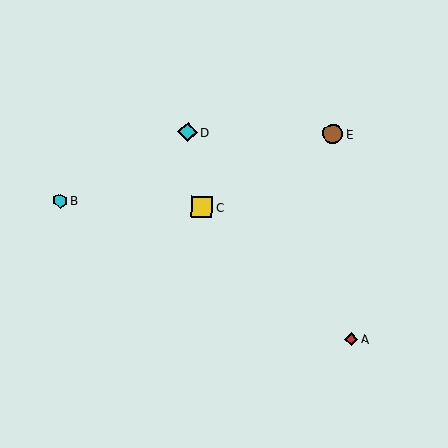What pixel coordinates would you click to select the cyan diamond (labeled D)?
Click at (188, 132) to select the cyan diamond D.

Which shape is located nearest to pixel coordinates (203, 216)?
The yellow square (labeled C) at (202, 207) is nearest to that location.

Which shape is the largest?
The yellow square (labeled C) is the largest.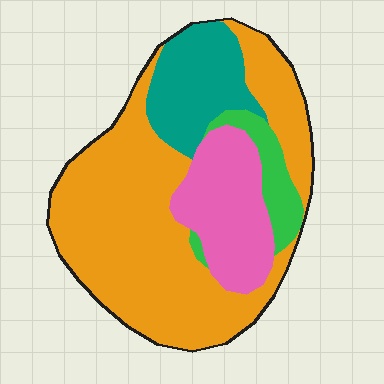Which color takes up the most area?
Orange, at roughly 60%.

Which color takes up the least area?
Green, at roughly 5%.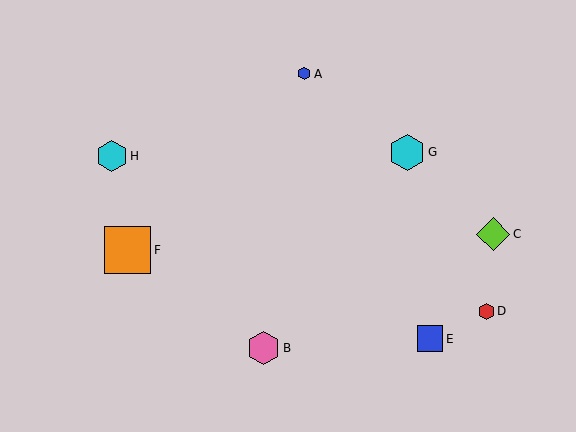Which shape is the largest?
The orange square (labeled F) is the largest.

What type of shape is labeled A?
Shape A is a blue hexagon.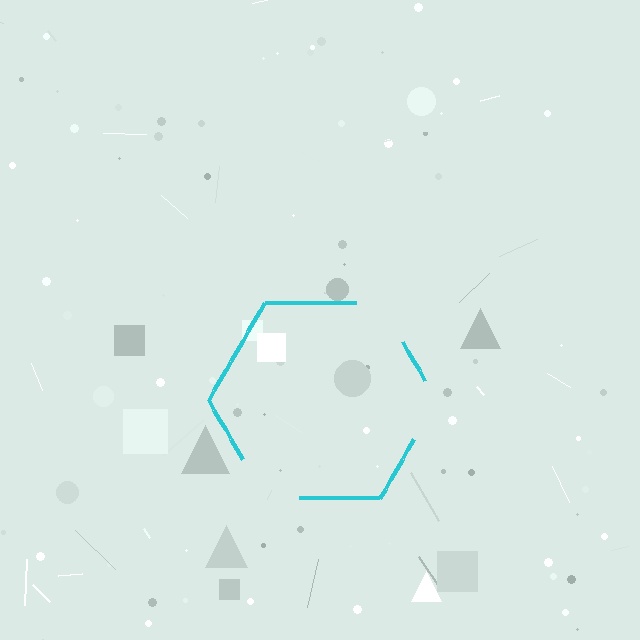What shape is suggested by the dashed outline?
The dashed outline suggests a hexagon.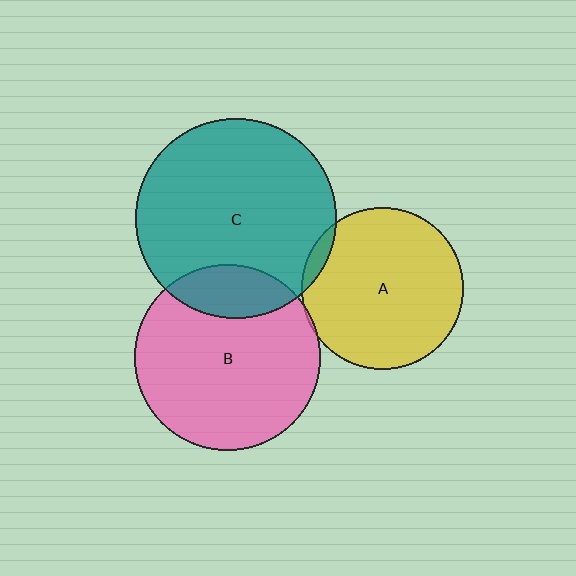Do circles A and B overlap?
Yes.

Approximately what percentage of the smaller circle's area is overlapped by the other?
Approximately 5%.